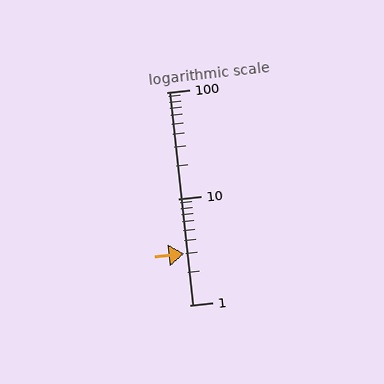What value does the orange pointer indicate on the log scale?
The pointer indicates approximately 3.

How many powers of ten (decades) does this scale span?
The scale spans 2 decades, from 1 to 100.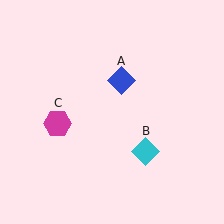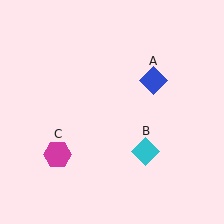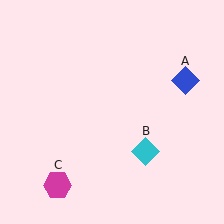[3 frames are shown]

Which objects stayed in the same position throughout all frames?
Cyan diamond (object B) remained stationary.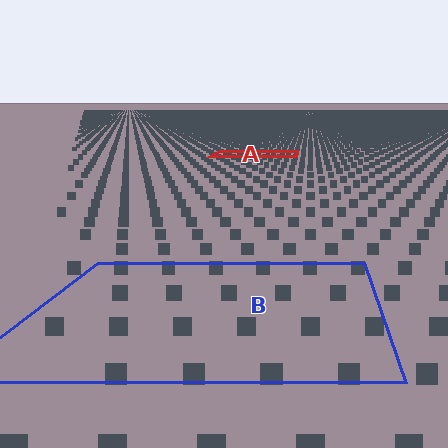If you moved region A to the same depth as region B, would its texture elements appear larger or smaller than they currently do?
They would appear larger. At a closer depth, the same texture elements are projected at a bigger on-screen size.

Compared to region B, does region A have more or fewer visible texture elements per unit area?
Region A has more texture elements per unit area — they are packed more densely because it is farther away.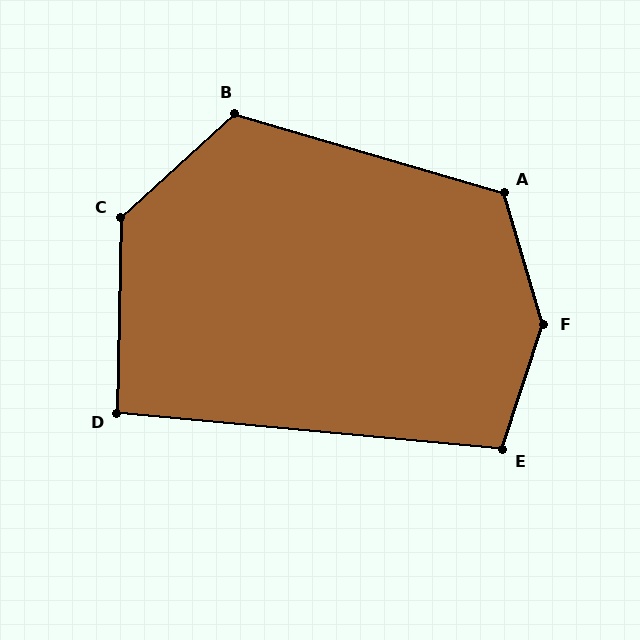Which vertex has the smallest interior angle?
D, at approximately 94 degrees.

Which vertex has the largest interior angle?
F, at approximately 145 degrees.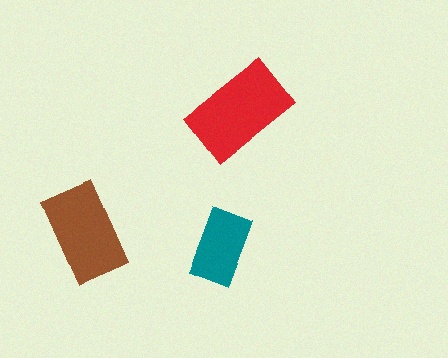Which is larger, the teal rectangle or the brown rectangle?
The brown one.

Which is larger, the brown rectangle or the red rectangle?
The red one.